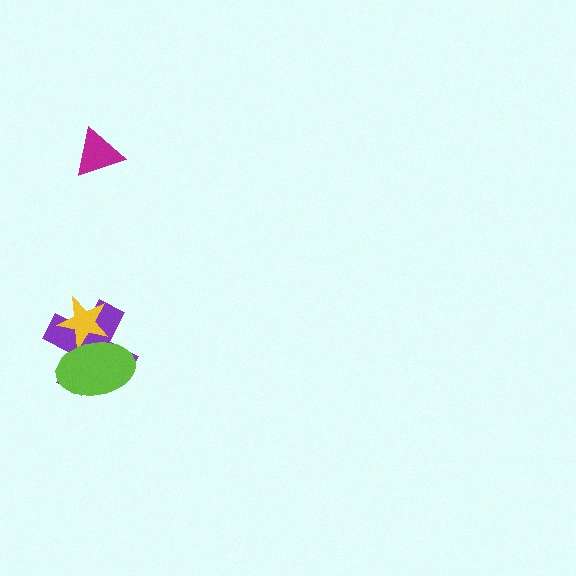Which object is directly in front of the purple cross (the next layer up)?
The yellow star is directly in front of the purple cross.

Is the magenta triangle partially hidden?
No, no other shape covers it.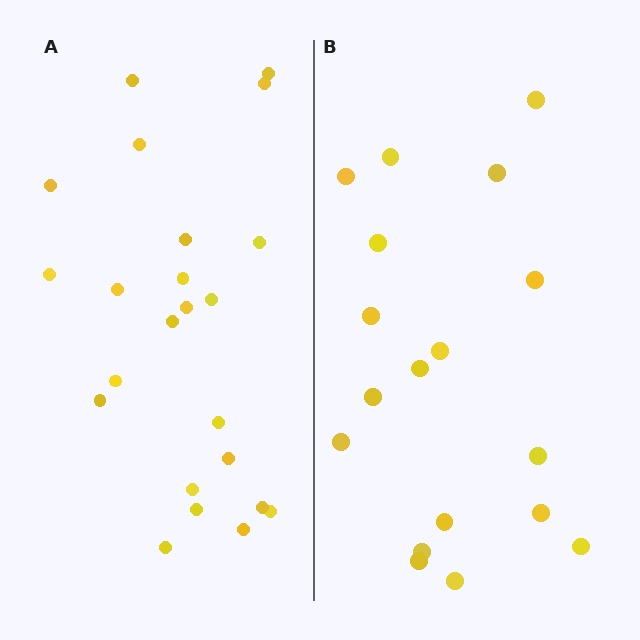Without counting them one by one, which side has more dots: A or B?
Region A (the left region) has more dots.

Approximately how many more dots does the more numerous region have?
Region A has about 5 more dots than region B.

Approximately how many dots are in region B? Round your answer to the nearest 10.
About 20 dots. (The exact count is 18, which rounds to 20.)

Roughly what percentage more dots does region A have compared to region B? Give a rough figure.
About 30% more.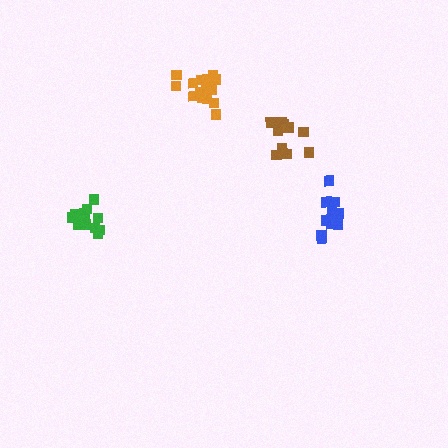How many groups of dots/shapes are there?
There are 4 groups.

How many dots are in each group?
Group 1: 16 dots, Group 2: 14 dots, Group 3: 11 dots, Group 4: 12 dots (53 total).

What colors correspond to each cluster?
The clusters are colored: orange, green, brown, blue.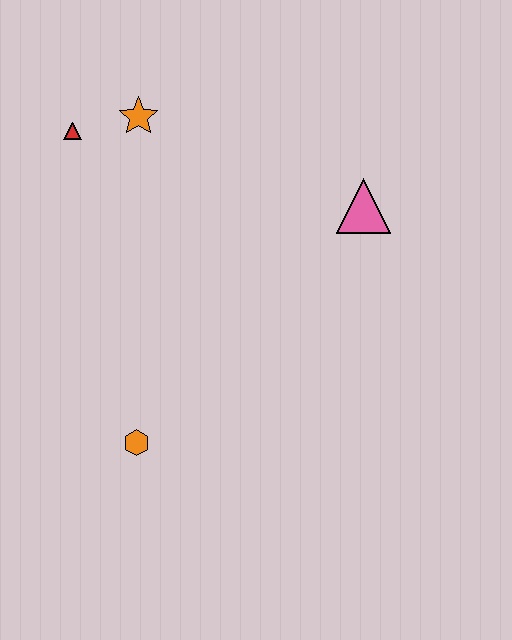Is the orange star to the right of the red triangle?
Yes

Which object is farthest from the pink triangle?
The orange hexagon is farthest from the pink triangle.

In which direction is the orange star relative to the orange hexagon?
The orange star is above the orange hexagon.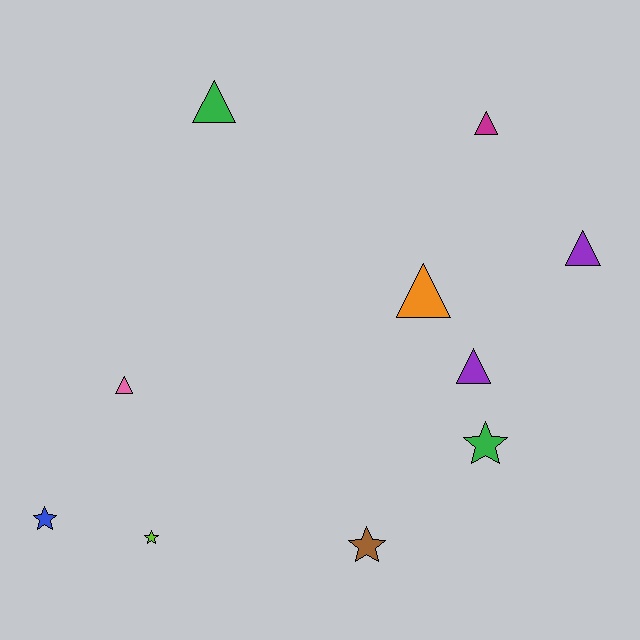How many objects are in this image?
There are 10 objects.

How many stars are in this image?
There are 4 stars.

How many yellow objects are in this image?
There are no yellow objects.